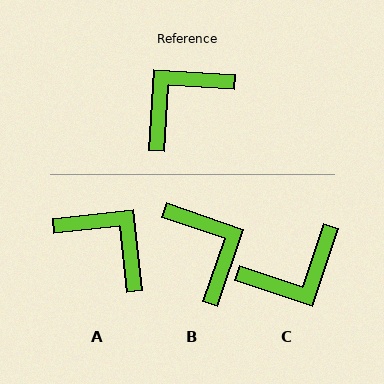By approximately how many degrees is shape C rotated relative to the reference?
Approximately 165 degrees counter-clockwise.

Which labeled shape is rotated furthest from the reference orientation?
C, about 165 degrees away.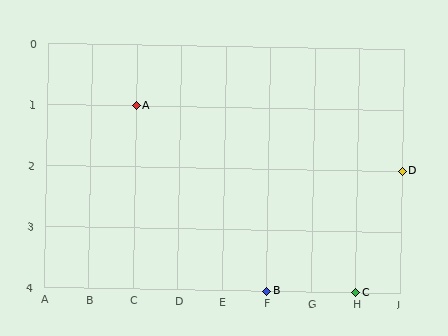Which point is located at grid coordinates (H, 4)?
Point C is at (H, 4).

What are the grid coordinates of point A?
Point A is at grid coordinates (C, 1).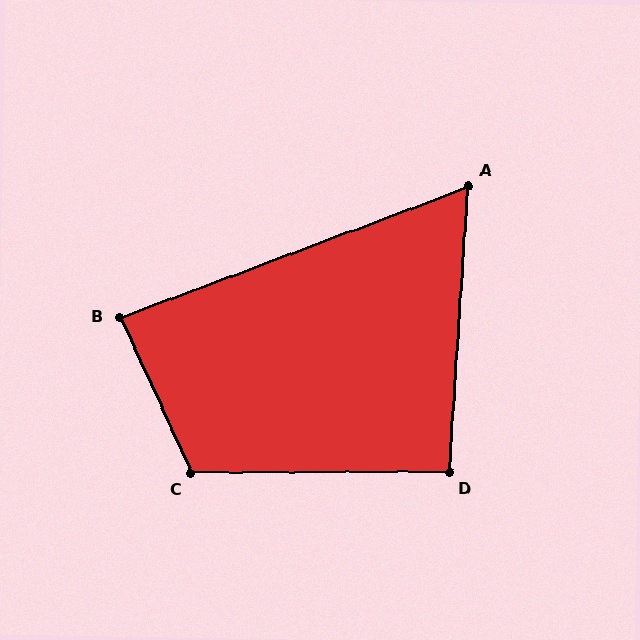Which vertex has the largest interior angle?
C, at approximately 114 degrees.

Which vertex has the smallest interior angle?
A, at approximately 66 degrees.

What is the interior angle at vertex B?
Approximately 86 degrees (approximately right).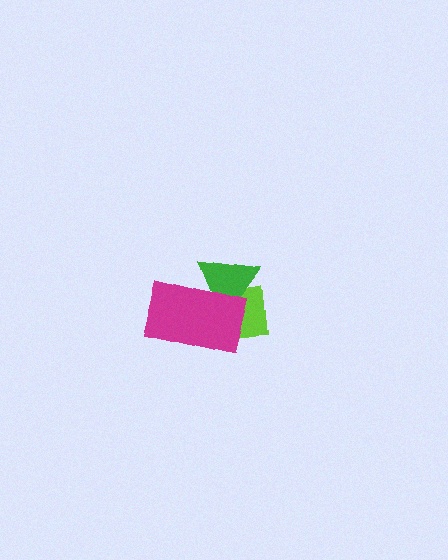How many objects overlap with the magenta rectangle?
2 objects overlap with the magenta rectangle.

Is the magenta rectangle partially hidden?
No, no other shape covers it.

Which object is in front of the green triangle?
The magenta rectangle is in front of the green triangle.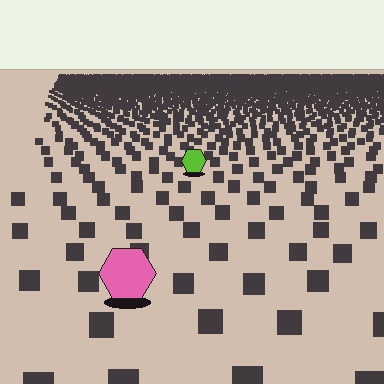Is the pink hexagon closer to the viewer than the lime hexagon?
Yes. The pink hexagon is closer — you can tell from the texture gradient: the ground texture is coarser near it.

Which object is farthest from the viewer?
The lime hexagon is farthest from the viewer. It appears smaller and the ground texture around it is denser.